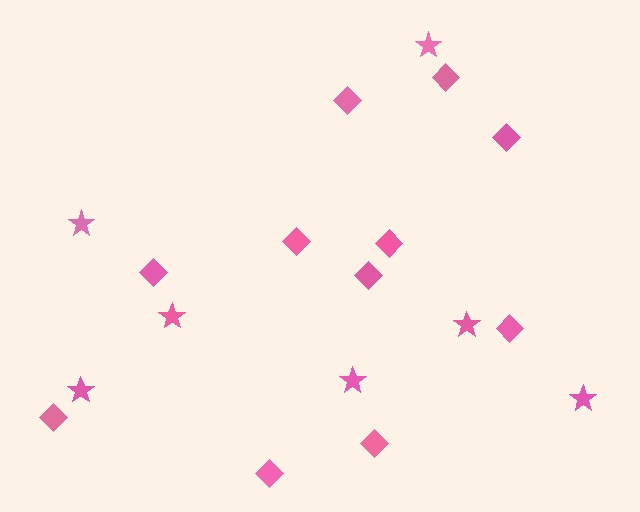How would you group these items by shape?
There are 2 groups: one group of stars (7) and one group of diamonds (11).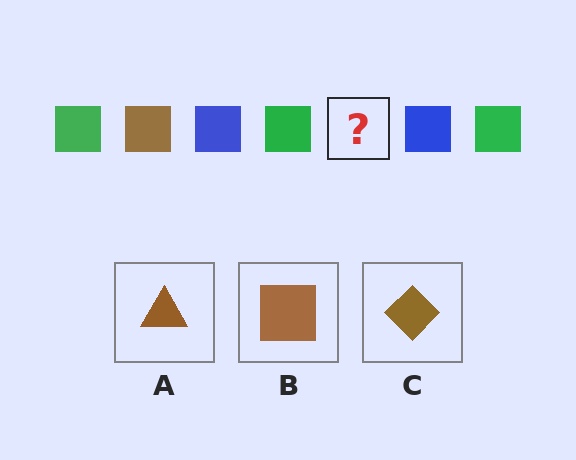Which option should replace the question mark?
Option B.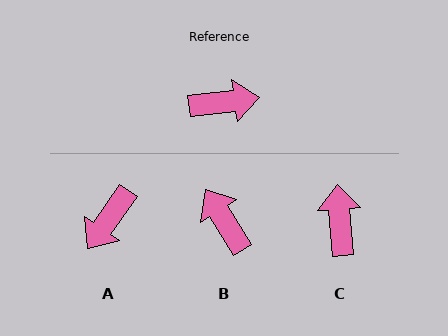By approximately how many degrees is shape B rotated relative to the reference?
Approximately 114 degrees counter-clockwise.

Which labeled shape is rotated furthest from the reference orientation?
A, about 132 degrees away.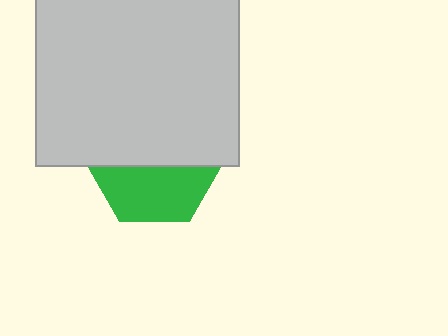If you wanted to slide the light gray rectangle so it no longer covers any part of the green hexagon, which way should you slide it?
Slide it up — that is the most direct way to separate the two shapes.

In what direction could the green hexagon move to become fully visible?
The green hexagon could move down. That would shift it out from behind the light gray rectangle entirely.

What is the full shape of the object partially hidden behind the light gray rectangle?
The partially hidden object is a green hexagon.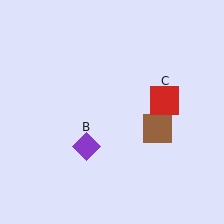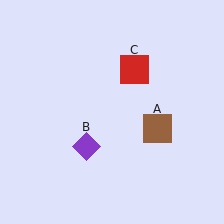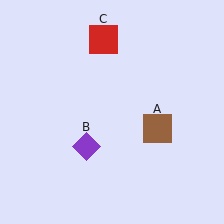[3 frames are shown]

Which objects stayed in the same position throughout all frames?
Brown square (object A) and purple diamond (object B) remained stationary.